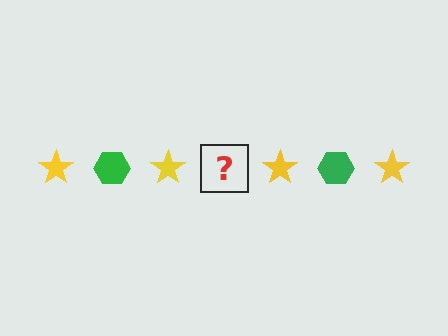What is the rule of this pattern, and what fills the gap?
The rule is that the pattern alternates between yellow star and green hexagon. The gap should be filled with a green hexagon.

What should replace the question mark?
The question mark should be replaced with a green hexagon.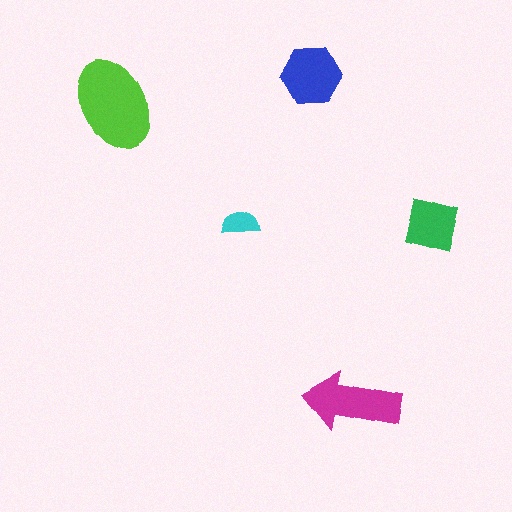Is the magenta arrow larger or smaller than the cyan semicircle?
Larger.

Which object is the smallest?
The cyan semicircle.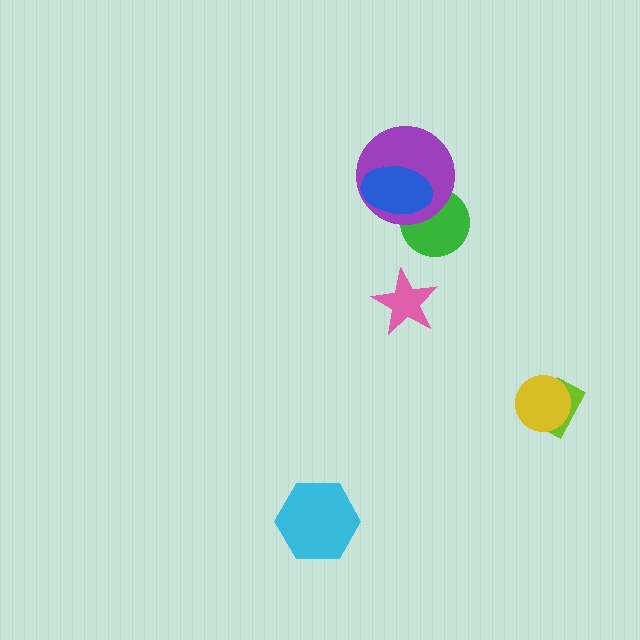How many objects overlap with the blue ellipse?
2 objects overlap with the blue ellipse.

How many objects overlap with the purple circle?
2 objects overlap with the purple circle.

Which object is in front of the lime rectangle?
The yellow circle is in front of the lime rectangle.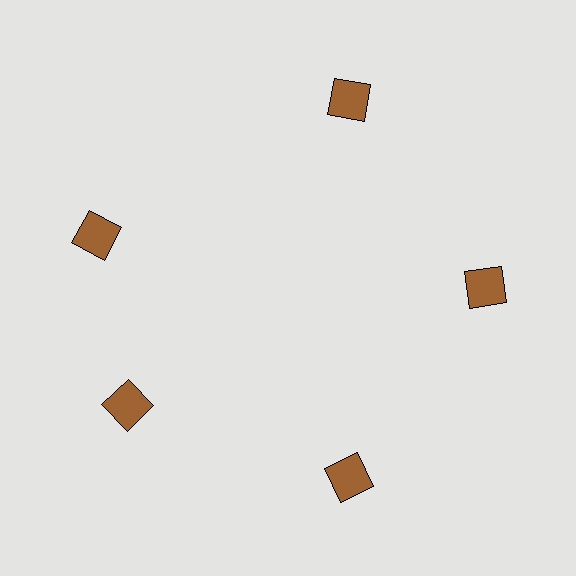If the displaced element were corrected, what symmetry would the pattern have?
It would have 5-fold rotational symmetry — the pattern would map onto itself every 72 degrees.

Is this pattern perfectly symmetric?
No. The 5 brown squares are arranged in a ring, but one element near the 10 o'clock position is rotated out of alignment along the ring, breaking the 5-fold rotational symmetry.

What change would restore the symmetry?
The symmetry would be restored by rotating it back into even spacing with its neighbors so that all 5 squares sit at equal angles and equal distance from the center.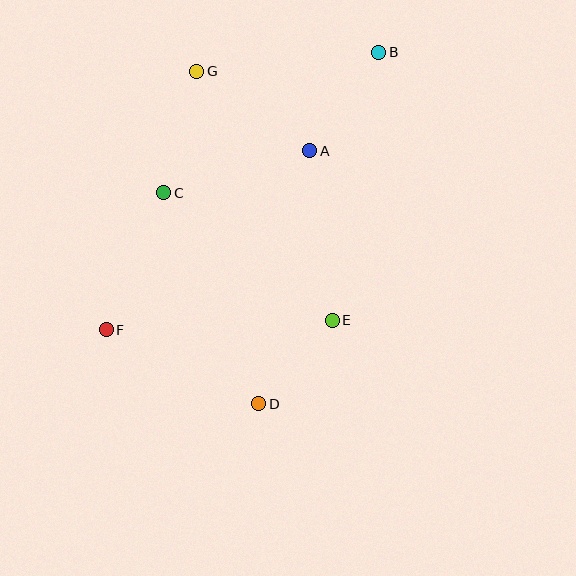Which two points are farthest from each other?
Points B and F are farthest from each other.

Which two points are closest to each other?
Points D and E are closest to each other.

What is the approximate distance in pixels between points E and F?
The distance between E and F is approximately 226 pixels.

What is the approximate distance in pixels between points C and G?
The distance between C and G is approximately 126 pixels.